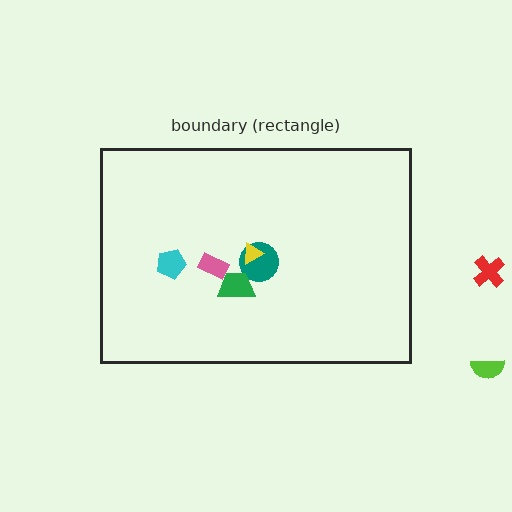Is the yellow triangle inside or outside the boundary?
Inside.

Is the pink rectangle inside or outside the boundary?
Inside.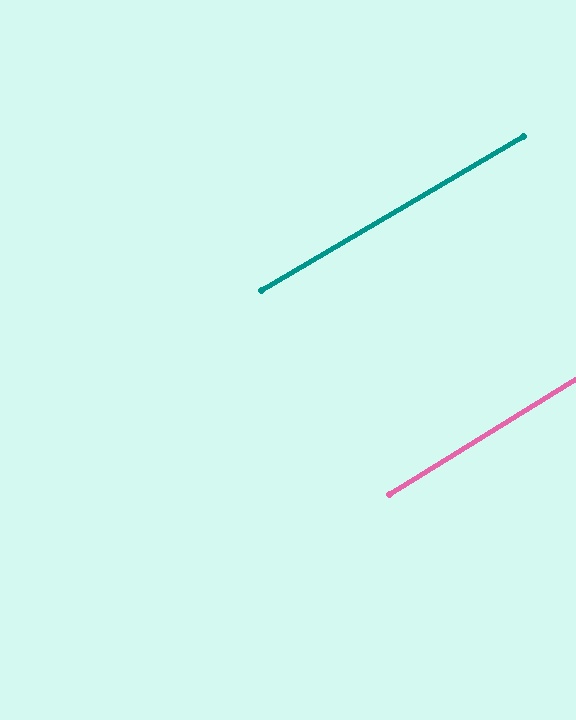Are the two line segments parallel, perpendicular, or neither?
Parallel — their directions differ by only 1.1°.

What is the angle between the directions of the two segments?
Approximately 1 degree.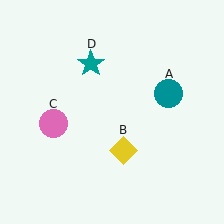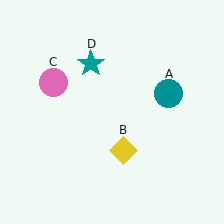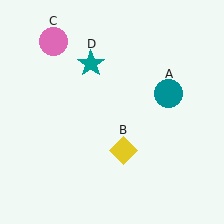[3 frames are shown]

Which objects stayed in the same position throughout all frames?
Teal circle (object A) and yellow diamond (object B) and teal star (object D) remained stationary.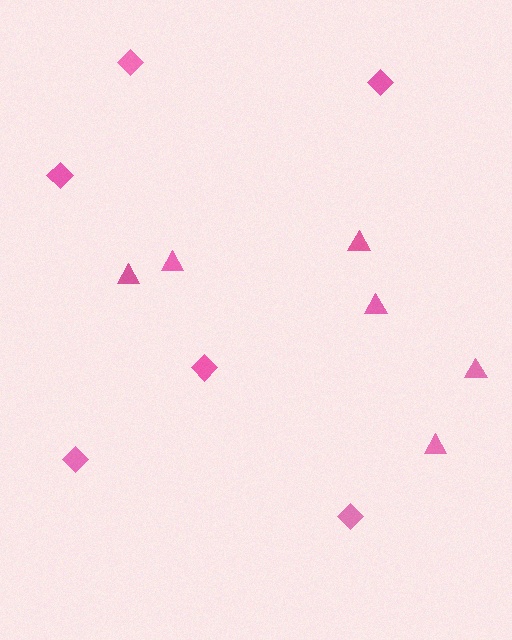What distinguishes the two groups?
There are 2 groups: one group of diamonds (6) and one group of triangles (6).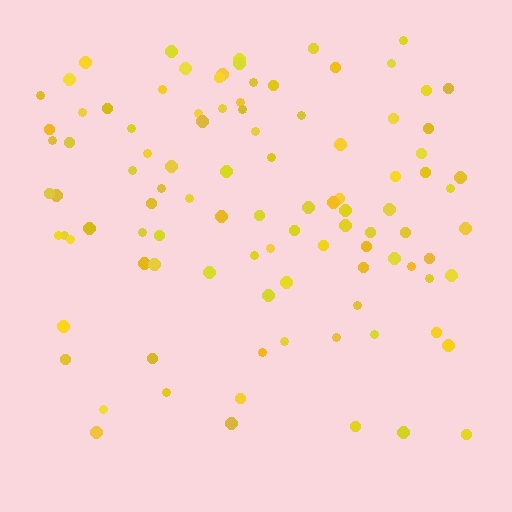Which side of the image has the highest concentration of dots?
The top.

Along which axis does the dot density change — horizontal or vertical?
Vertical.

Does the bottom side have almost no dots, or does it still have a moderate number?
Still a moderate number, just noticeably fewer than the top.